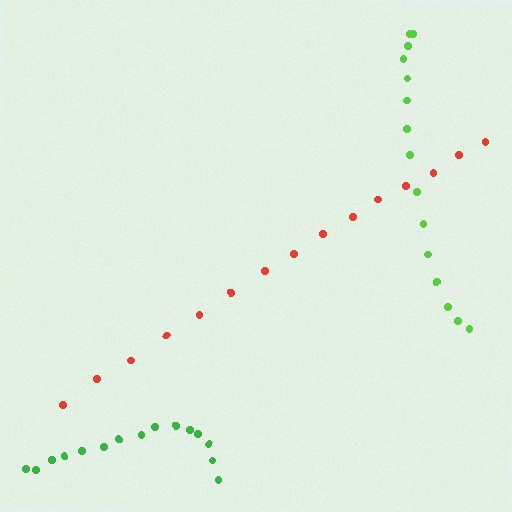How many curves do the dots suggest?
There are 3 distinct paths.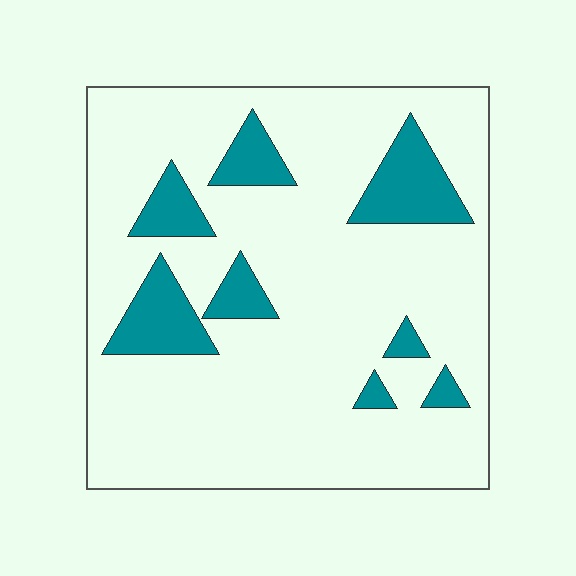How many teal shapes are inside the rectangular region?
8.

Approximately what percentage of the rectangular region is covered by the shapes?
Approximately 15%.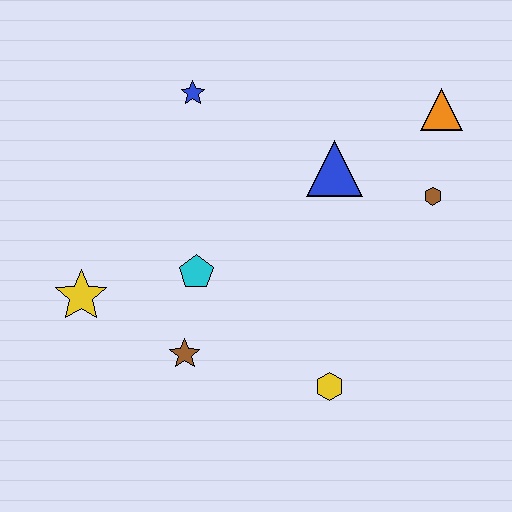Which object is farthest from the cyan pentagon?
The orange triangle is farthest from the cyan pentagon.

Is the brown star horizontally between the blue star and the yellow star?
Yes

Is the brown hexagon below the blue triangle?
Yes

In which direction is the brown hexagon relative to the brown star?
The brown hexagon is to the right of the brown star.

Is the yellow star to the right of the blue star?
No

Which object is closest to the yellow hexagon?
The brown star is closest to the yellow hexagon.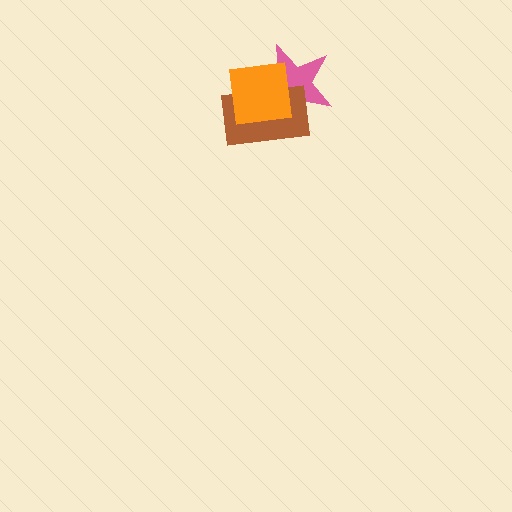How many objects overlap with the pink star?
2 objects overlap with the pink star.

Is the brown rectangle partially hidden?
Yes, it is partially covered by another shape.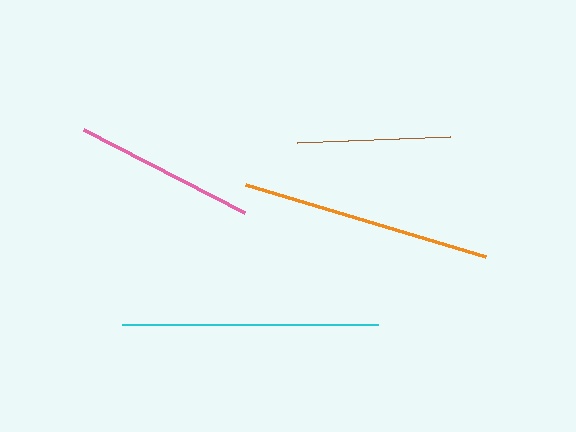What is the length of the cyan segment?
The cyan segment is approximately 256 pixels long.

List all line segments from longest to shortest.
From longest to shortest: cyan, orange, pink, brown.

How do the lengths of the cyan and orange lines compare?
The cyan and orange lines are approximately the same length.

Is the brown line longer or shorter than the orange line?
The orange line is longer than the brown line.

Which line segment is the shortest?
The brown line is the shortest at approximately 153 pixels.